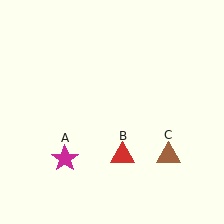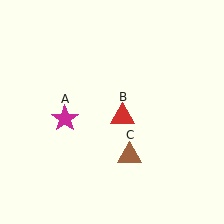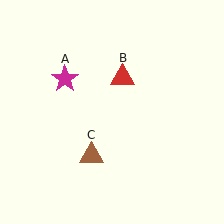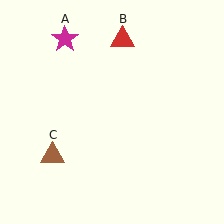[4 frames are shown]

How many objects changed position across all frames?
3 objects changed position: magenta star (object A), red triangle (object B), brown triangle (object C).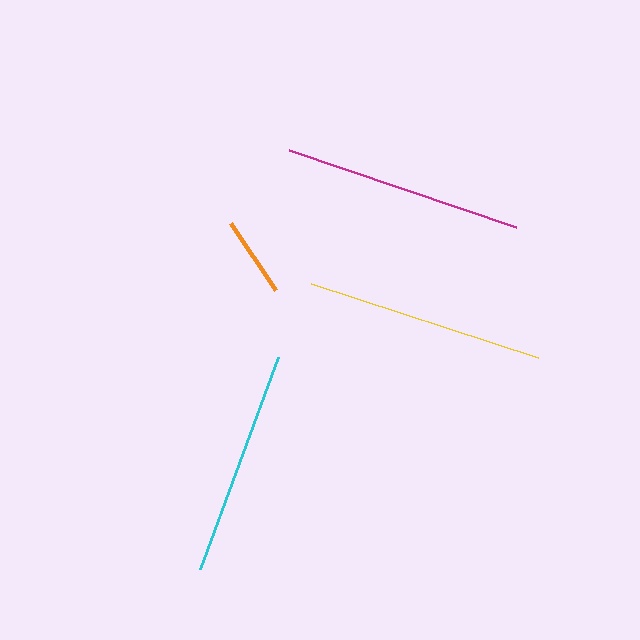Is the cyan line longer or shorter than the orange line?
The cyan line is longer than the orange line.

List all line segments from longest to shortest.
From longest to shortest: magenta, yellow, cyan, orange.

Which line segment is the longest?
The magenta line is the longest at approximately 240 pixels.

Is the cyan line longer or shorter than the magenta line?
The magenta line is longer than the cyan line.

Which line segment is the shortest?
The orange line is the shortest at approximately 80 pixels.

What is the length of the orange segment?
The orange segment is approximately 80 pixels long.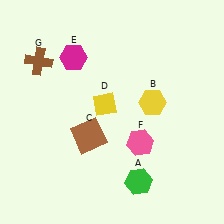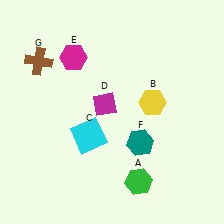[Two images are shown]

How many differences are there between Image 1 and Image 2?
There are 3 differences between the two images.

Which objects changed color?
C changed from brown to cyan. D changed from yellow to magenta. F changed from pink to teal.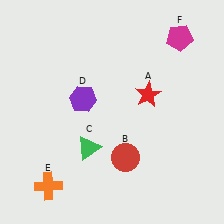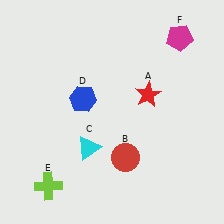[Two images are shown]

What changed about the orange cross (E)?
In Image 1, E is orange. In Image 2, it changed to lime.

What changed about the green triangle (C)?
In Image 1, C is green. In Image 2, it changed to cyan.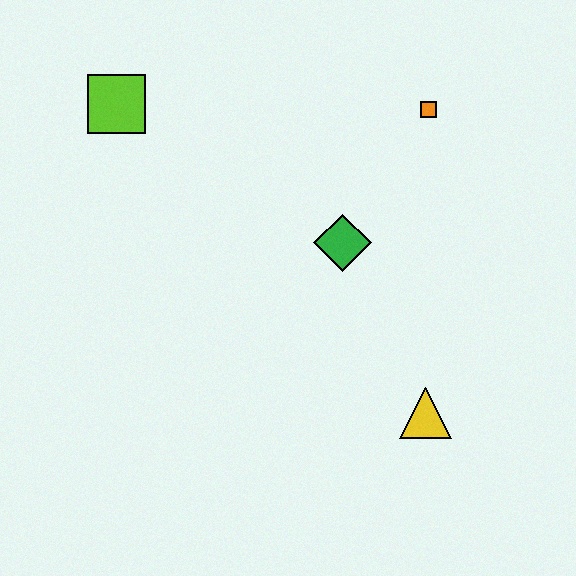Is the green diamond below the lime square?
Yes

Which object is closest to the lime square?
The green diamond is closest to the lime square.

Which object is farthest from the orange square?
The lime square is farthest from the orange square.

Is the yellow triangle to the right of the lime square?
Yes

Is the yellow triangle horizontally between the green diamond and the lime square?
No